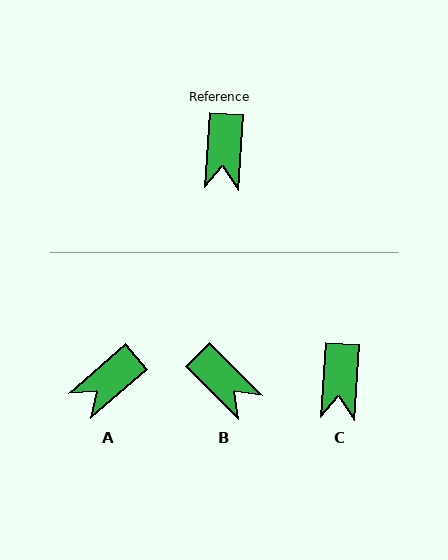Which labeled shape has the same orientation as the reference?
C.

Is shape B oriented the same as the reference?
No, it is off by about 49 degrees.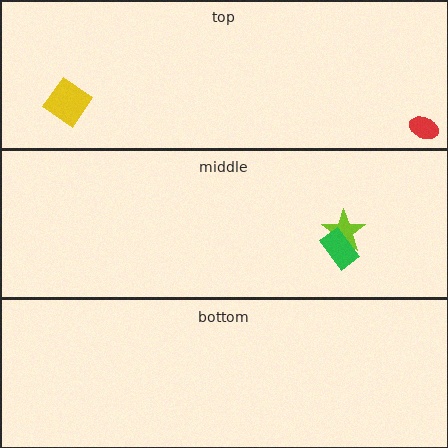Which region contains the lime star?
The middle region.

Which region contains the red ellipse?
The top region.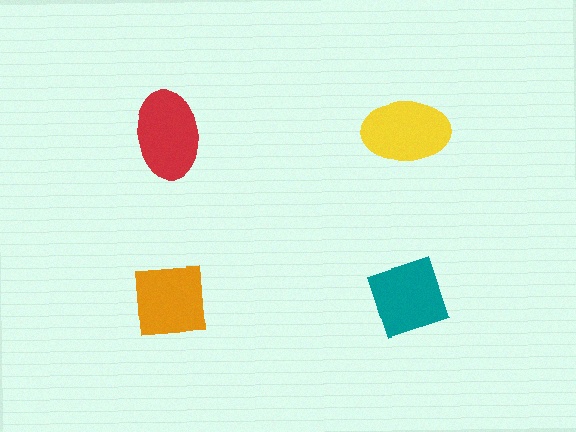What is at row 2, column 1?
An orange square.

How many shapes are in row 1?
2 shapes.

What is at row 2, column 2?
A teal diamond.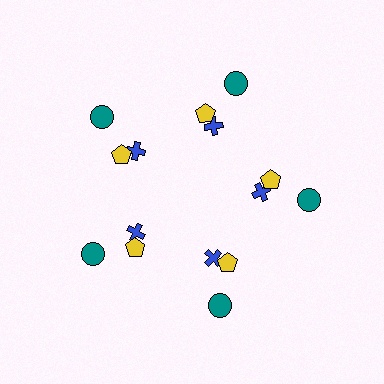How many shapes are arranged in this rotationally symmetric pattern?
There are 15 shapes, arranged in 5 groups of 3.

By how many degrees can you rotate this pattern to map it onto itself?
The pattern maps onto itself every 72 degrees of rotation.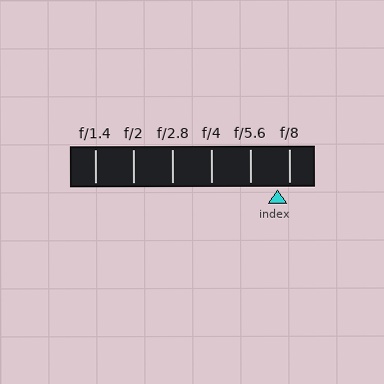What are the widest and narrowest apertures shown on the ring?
The widest aperture shown is f/1.4 and the narrowest is f/8.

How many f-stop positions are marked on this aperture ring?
There are 6 f-stop positions marked.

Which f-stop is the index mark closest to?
The index mark is closest to f/8.